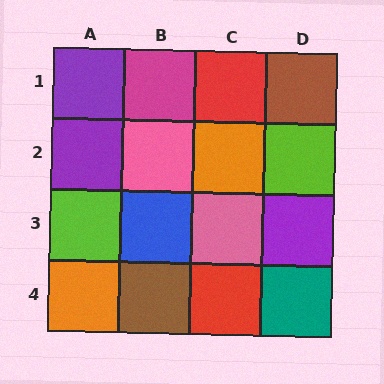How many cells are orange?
2 cells are orange.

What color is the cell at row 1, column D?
Brown.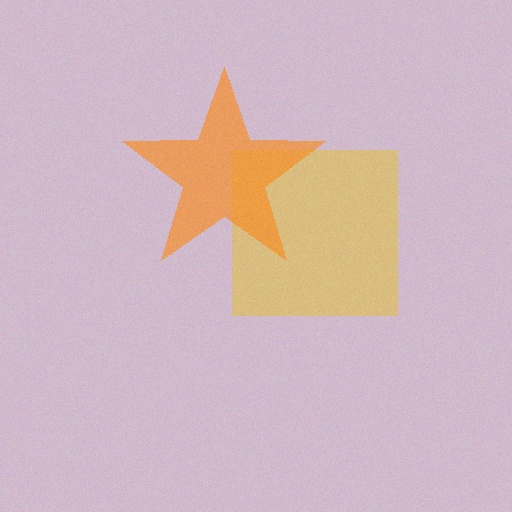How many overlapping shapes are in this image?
There are 2 overlapping shapes in the image.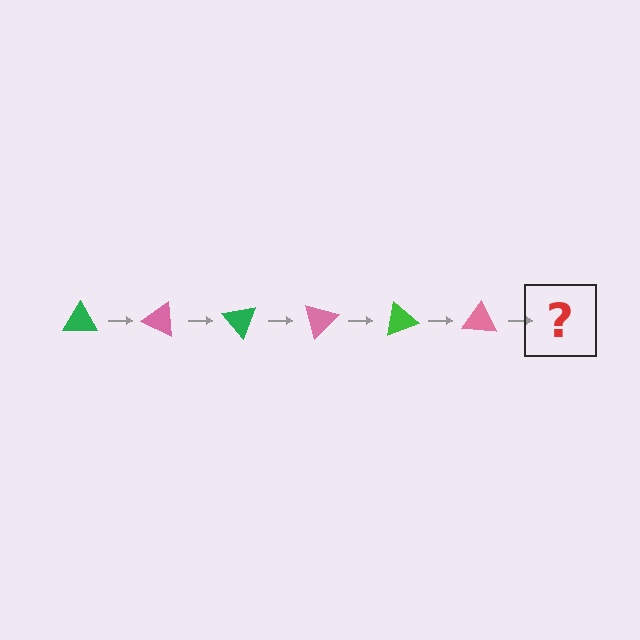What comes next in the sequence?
The next element should be a green triangle, rotated 150 degrees from the start.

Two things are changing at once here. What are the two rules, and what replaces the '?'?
The two rules are that it rotates 25 degrees each step and the color cycles through green and pink. The '?' should be a green triangle, rotated 150 degrees from the start.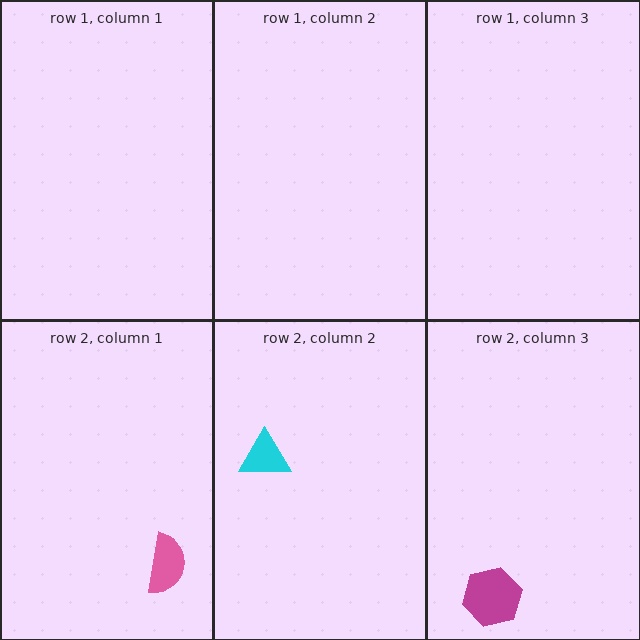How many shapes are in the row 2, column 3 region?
1.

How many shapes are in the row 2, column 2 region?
1.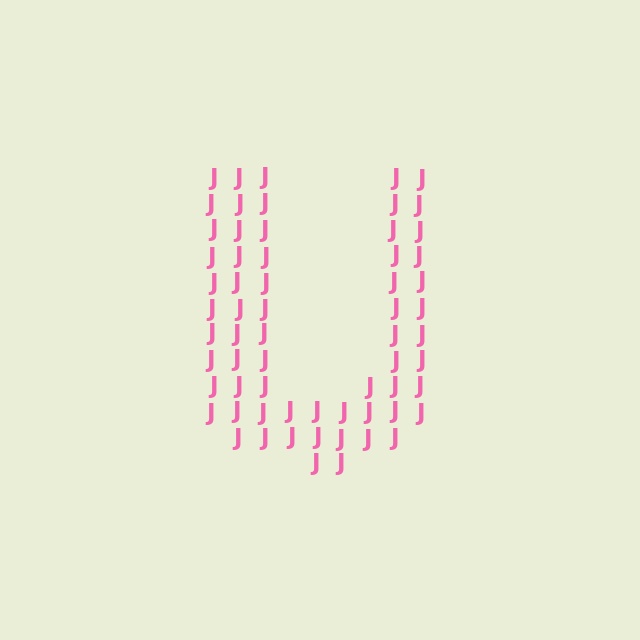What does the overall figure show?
The overall figure shows the letter U.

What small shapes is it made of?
It is made of small letter J's.